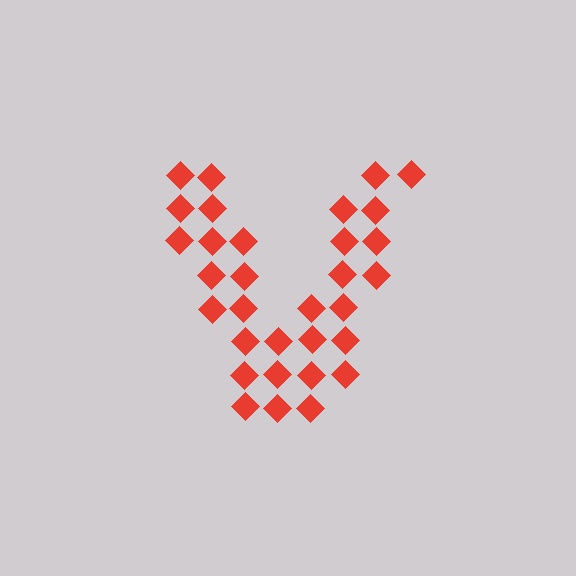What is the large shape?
The large shape is the letter V.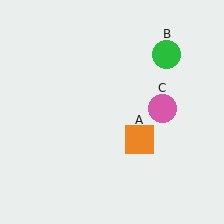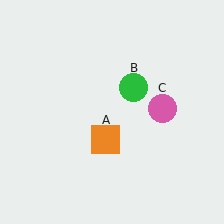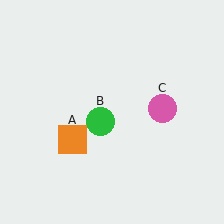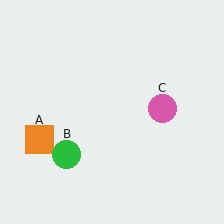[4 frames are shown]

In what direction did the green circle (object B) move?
The green circle (object B) moved down and to the left.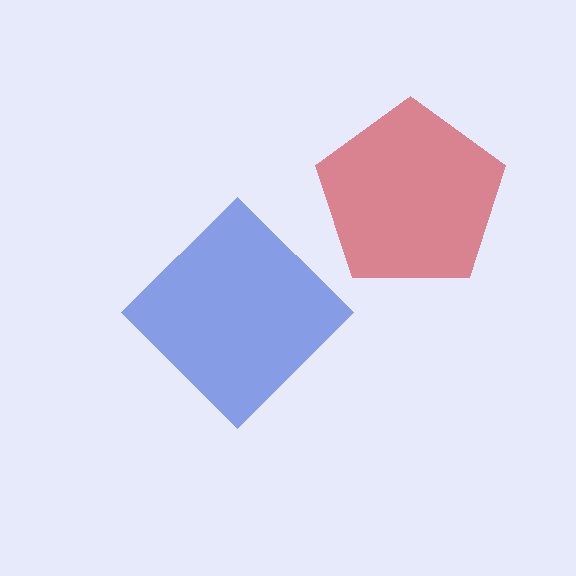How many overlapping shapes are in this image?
There are 2 overlapping shapes in the image.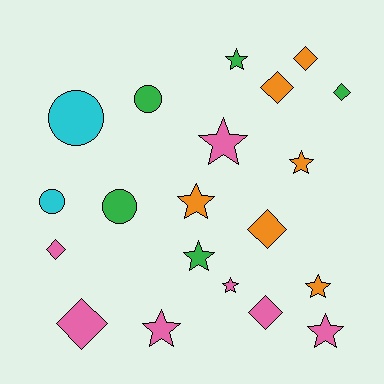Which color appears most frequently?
Pink, with 7 objects.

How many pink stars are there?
There are 4 pink stars.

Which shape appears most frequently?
Star, with 9 objects.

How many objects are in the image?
There are 20 objects.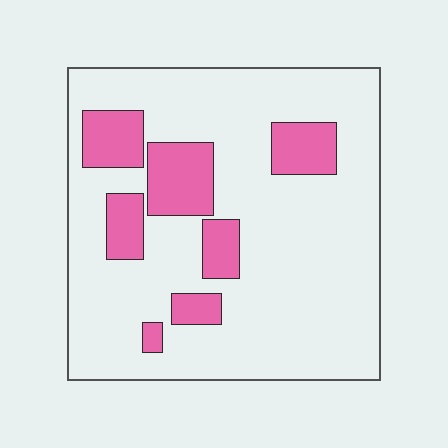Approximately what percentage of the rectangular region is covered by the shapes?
Approximately 20%.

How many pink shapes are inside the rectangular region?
7.